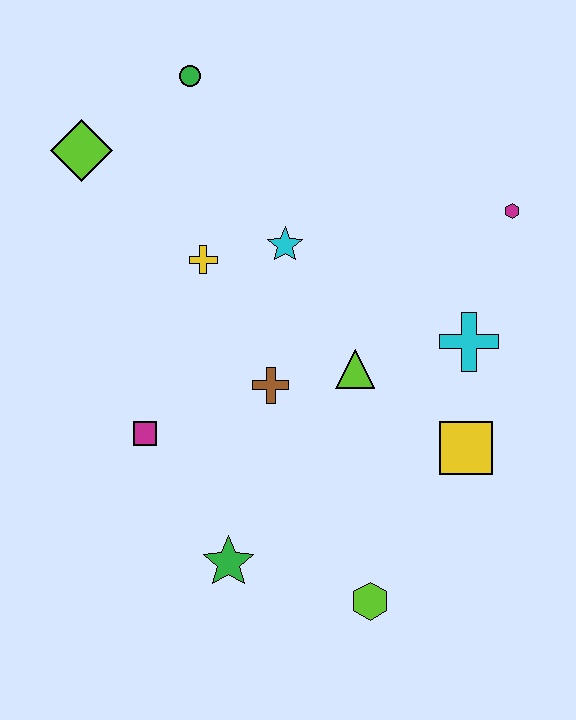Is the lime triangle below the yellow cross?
Yes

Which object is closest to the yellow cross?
The cyan star is closest to the yellow cross.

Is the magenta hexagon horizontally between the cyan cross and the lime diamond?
No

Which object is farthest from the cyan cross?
The lime diamond is farthest from the cyan cross.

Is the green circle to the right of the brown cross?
No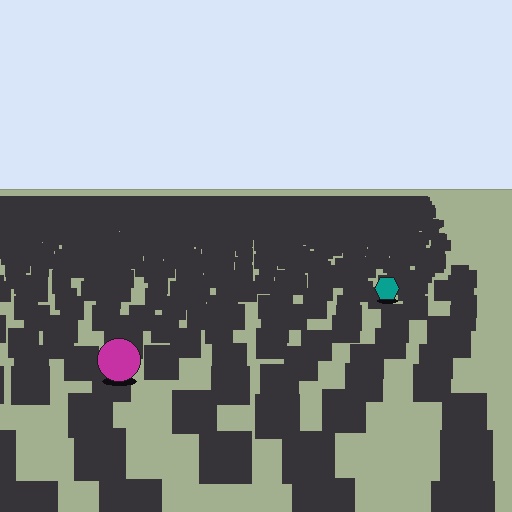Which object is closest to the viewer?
The magenta circle is closest. The texture marks near it are larger and more spread out.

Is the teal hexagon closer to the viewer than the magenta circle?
No. The magenta circle is closer — you can tell from the texture gradient: the ground texture is coarser near it.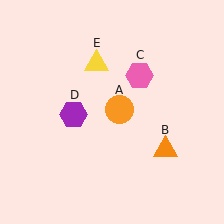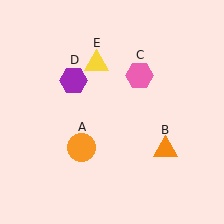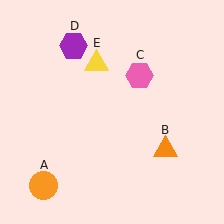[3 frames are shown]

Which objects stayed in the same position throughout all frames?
Orange triangle (object B) and pink hexagon (object C) and yellow triangle (object E) remained stationary.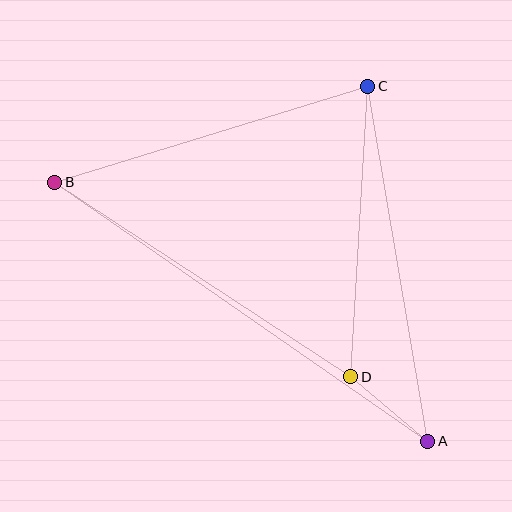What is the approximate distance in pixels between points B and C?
The distance between B and C is approximately 327 pixels.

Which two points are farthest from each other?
Points A and B are farthest from each other.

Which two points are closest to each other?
Points A and D are closest to each other.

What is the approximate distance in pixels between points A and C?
The distance between A and C is approximately 360 pixels.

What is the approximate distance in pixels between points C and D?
The distance between C and D is approximately 291 pixels.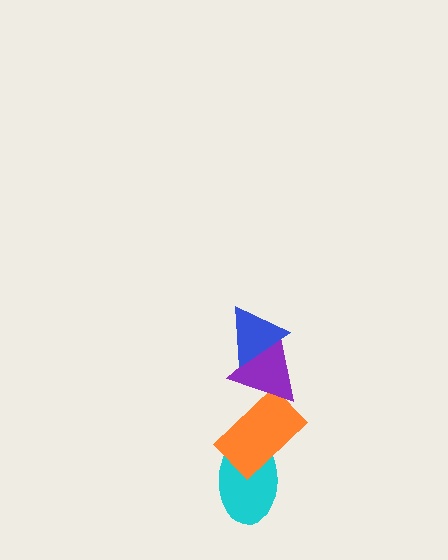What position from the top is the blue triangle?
The blue triangle is 1st from the top.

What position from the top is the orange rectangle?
The orange rectangle is 3rd from the top.